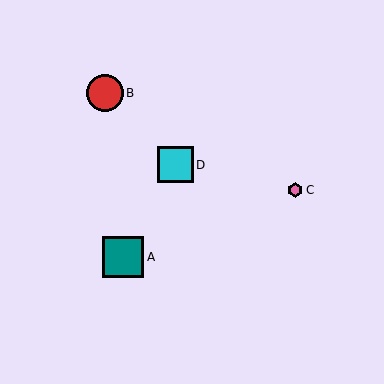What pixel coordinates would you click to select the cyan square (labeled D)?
Click at (175, 165) to select the cyan square D.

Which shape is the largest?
The teal square (labeled A) is the largest.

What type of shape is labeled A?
Shape A is a teal square.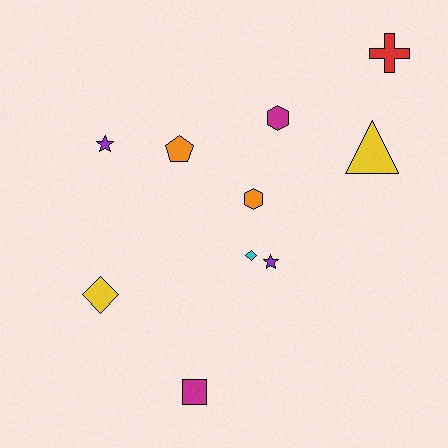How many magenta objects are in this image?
There are 2 magenta objects.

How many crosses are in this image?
There is 1 cross.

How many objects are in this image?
There are 10 objects.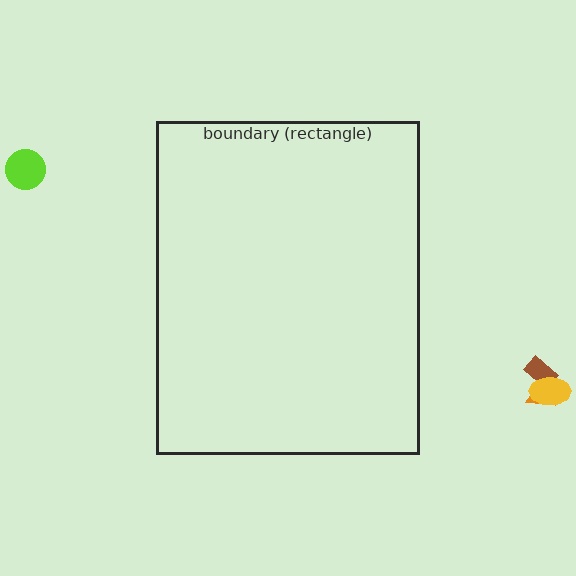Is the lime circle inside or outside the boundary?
Outside.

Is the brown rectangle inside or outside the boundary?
Outside.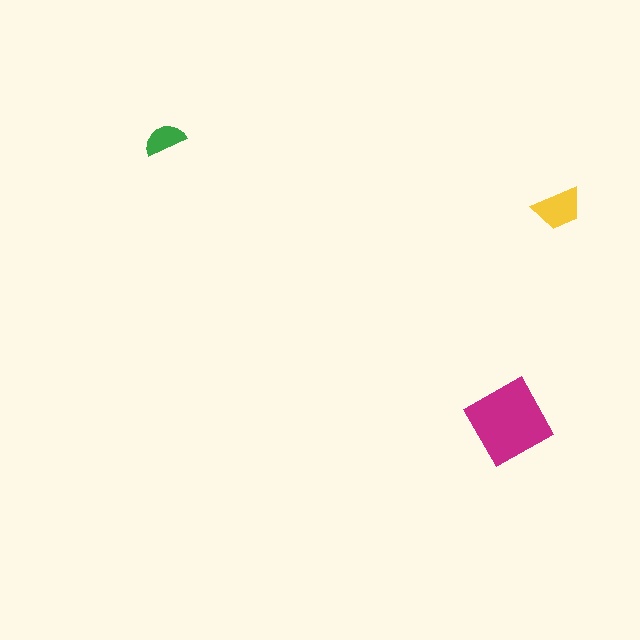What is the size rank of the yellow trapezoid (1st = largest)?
2nd.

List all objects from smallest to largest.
The green semicircle, the yellow trapezoid, the magenta diamond.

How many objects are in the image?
There are 3 objects in the image.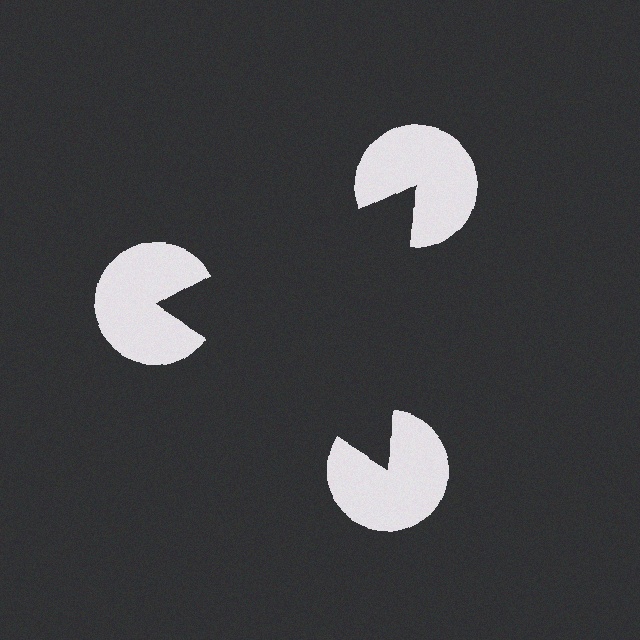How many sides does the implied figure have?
3 sides.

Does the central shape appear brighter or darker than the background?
It typically appears slightly darker than the background, even though no actual brightness change is drawn.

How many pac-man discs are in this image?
There are 3 — one at each vertex of the illusory triangle.